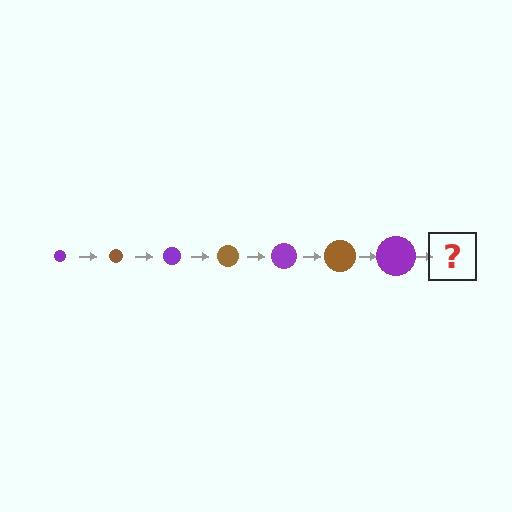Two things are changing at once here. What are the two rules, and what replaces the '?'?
The two rules are that the circle grows larger each step and the color cycles through purple and brown. The '?' should be a brown circle, larger than the previous one.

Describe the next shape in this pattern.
It should be a brown circle, larger than the previous one.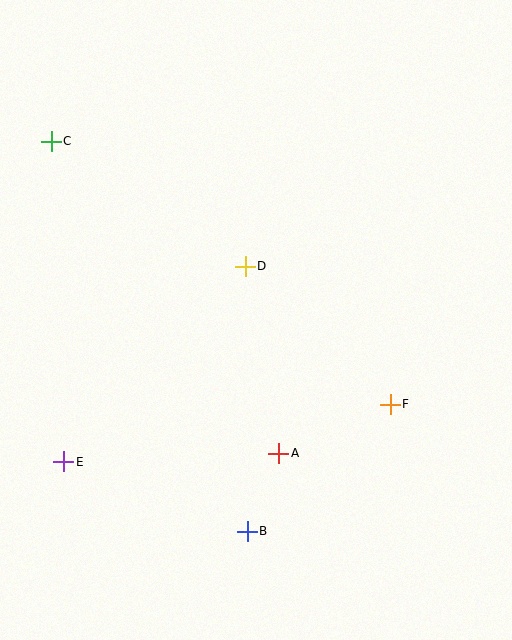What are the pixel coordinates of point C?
Point C is at (51, 141).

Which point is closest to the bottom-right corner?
Point F is closest to the bottom-right corner.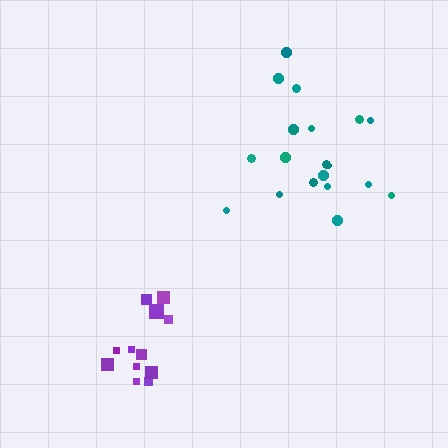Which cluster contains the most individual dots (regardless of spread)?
Teal (19).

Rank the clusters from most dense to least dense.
purple, teal.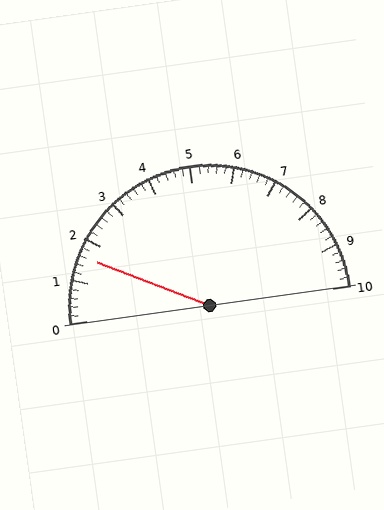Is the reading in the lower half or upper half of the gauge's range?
The reading is in the lower half of the range (0 to 10).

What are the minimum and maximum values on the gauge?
The gauge ranges from 0 to 10.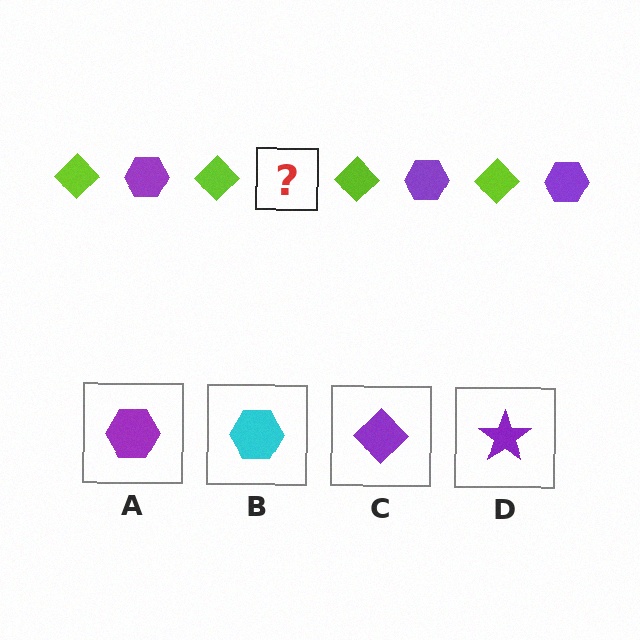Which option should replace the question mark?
Option A.